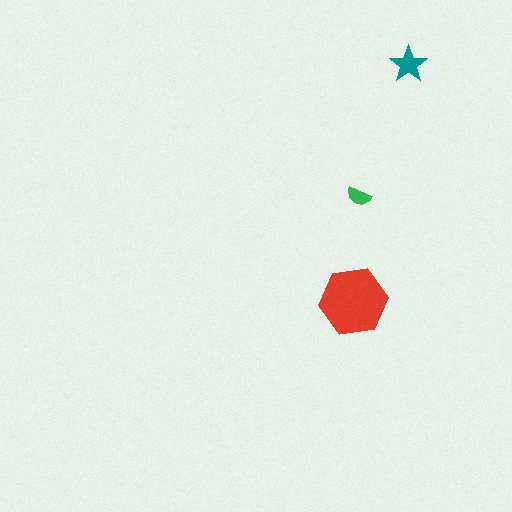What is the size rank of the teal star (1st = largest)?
2nd.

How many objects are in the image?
There are 3 objects in the image.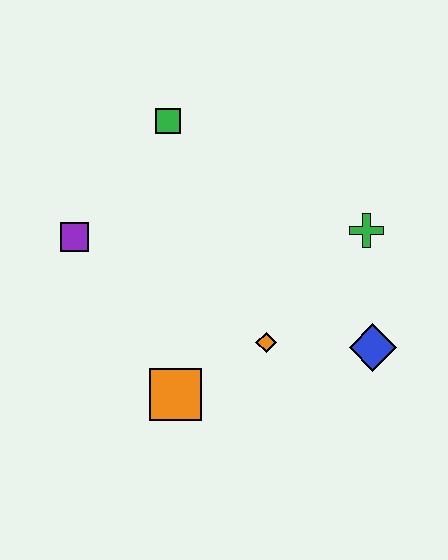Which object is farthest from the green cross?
The purple square is farthest from the green cross.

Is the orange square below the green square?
Yes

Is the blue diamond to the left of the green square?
No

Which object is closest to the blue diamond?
The orange diamond is closest to the blue diamond.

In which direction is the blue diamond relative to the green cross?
The blue diamond is below the green cross.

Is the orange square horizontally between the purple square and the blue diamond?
Yes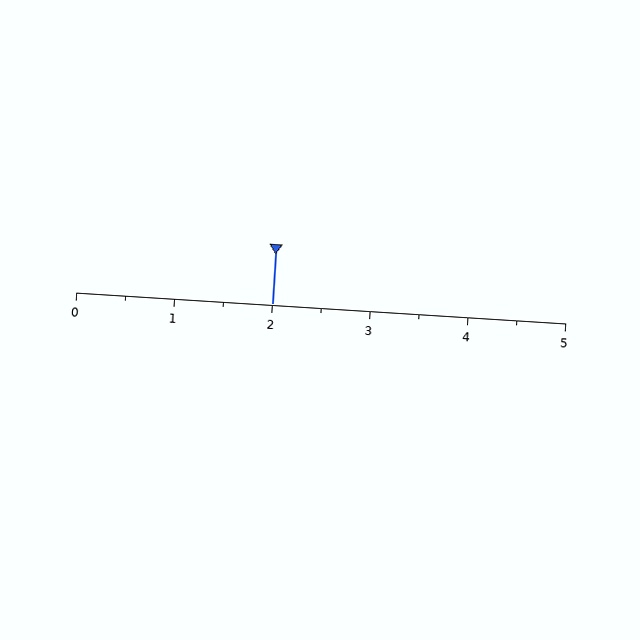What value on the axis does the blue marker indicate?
The marker indicates approximately 2.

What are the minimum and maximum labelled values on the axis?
The axis runs from 0 to 5.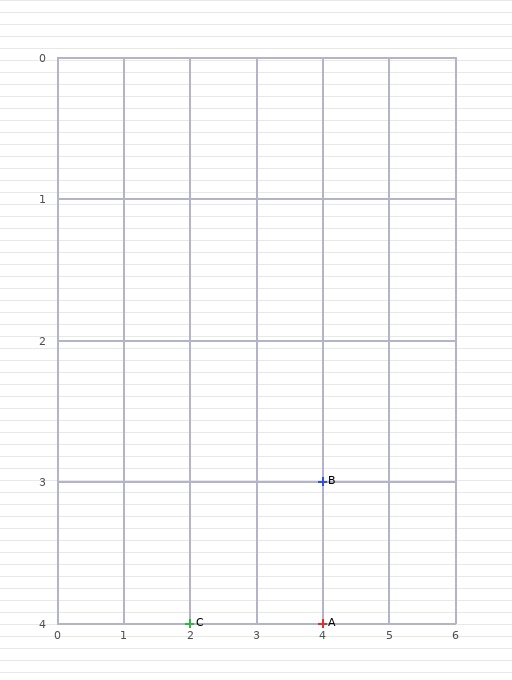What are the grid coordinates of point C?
Point C is at grid coordinates (2, 4).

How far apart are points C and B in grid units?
Points C and B are 2 columns and 1 row apart (about 2.2 grid units diagonally).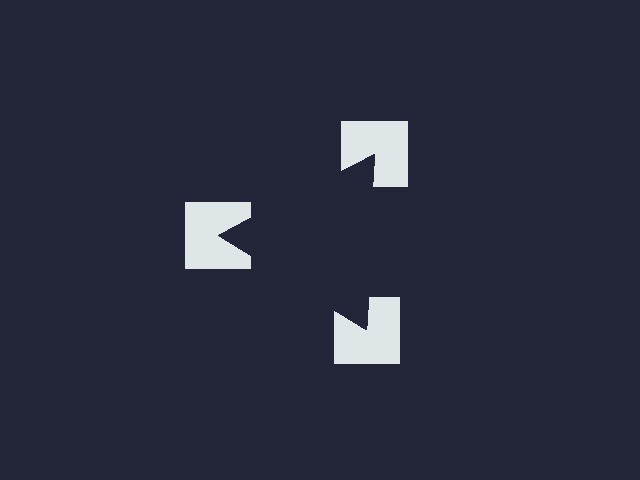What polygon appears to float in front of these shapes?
An illusory triangle — its edges are inferred from the aligned wedge cuts in the notched squares, not physically drawn.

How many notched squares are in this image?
There are 3 — one at each vertex of the illusory triangle.